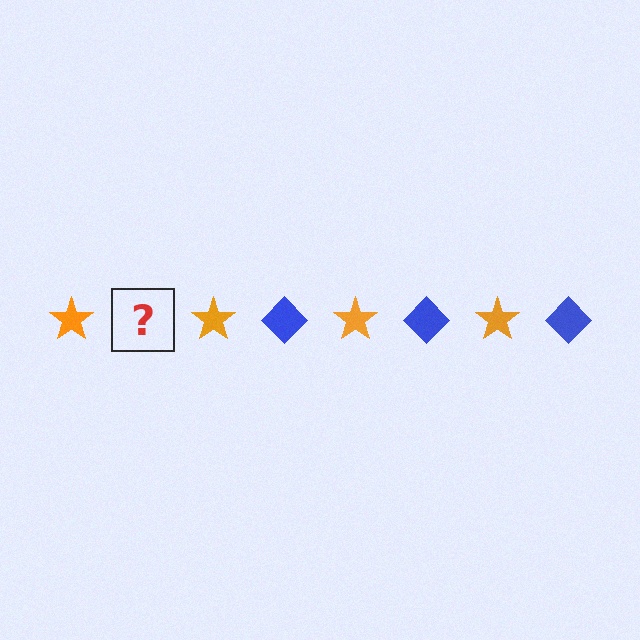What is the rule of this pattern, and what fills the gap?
The rule is that the pattern alternates between orange star and blue diamond. The gap should be filled with a blue diamond.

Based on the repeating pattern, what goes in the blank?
The blank should be a blue diamond.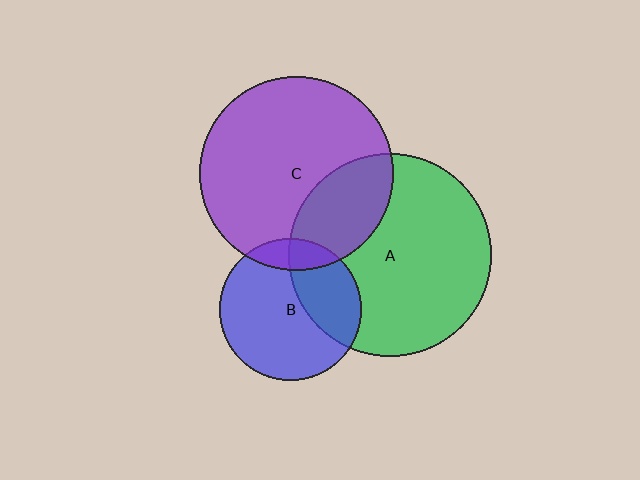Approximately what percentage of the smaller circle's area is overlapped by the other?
Approximately 25%.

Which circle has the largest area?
Circle A (green).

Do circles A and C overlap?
Yes.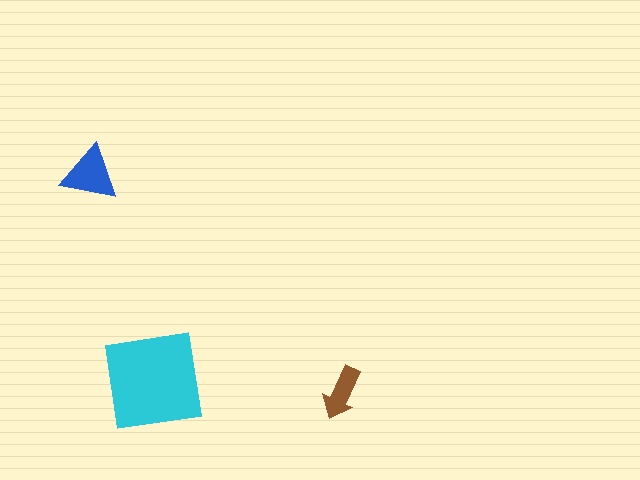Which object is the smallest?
The brown arrow.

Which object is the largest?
The cyan square.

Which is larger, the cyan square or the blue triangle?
The cyan square.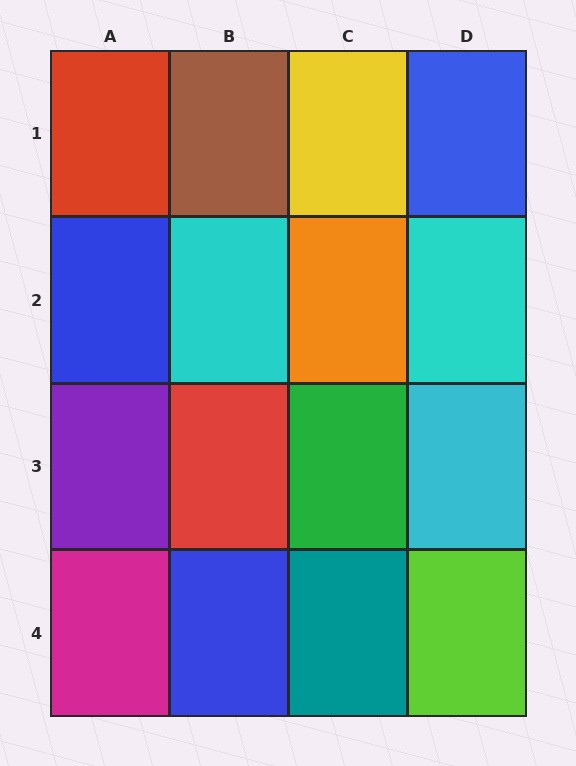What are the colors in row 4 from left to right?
Magenta, blue, teal, lime.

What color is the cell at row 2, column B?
Cyan.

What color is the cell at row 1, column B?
Brown.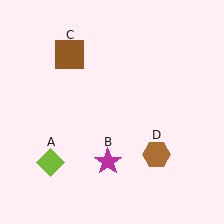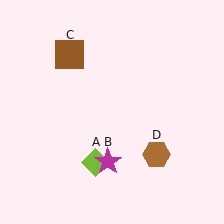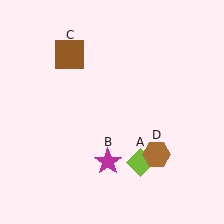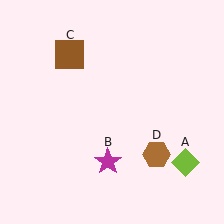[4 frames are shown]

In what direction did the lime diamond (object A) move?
The lime diamond (object A) moved right.